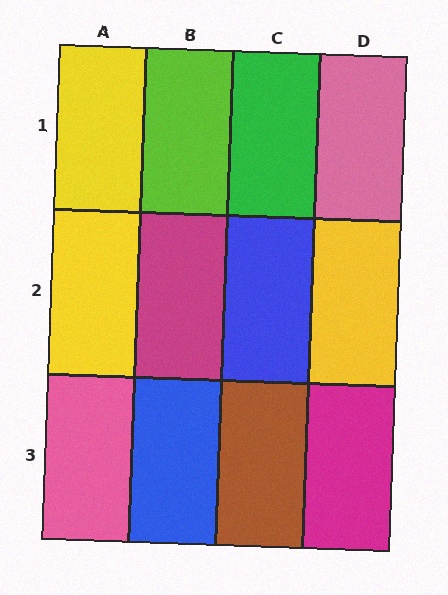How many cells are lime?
1 cell is lime.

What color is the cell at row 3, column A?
Pink.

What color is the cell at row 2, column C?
Blue.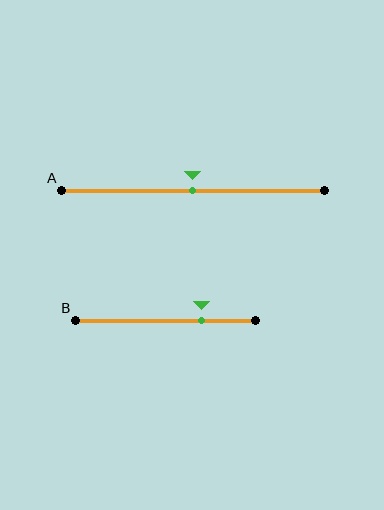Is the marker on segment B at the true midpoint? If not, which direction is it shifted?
No, the marker on segment B is shifted to the right by about 20% of the segment length.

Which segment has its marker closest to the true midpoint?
Segment A has its marker closest to the true midpoint.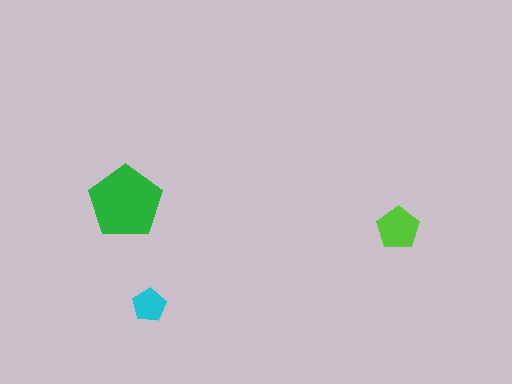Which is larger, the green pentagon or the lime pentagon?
The green one.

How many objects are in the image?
There are 3 objects in the image.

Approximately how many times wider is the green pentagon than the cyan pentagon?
About 2 times wider.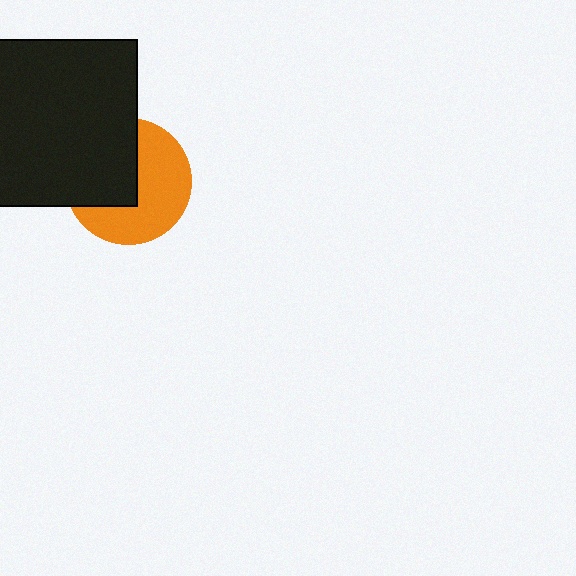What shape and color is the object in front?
The object in front is a black square.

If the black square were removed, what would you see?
You would see the complete orange circle.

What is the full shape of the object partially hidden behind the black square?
The partially hidden object is an orange circle.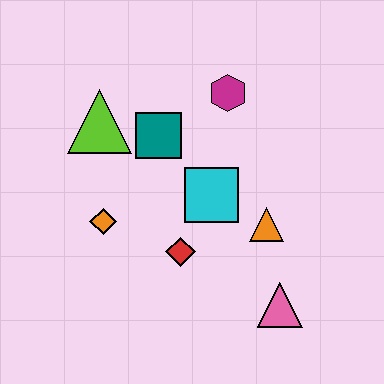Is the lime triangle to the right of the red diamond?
No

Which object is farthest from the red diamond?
The magenta hexagon is farthest from the red diamond.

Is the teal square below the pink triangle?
No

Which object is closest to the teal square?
The lime triangle is closest to the teal square.